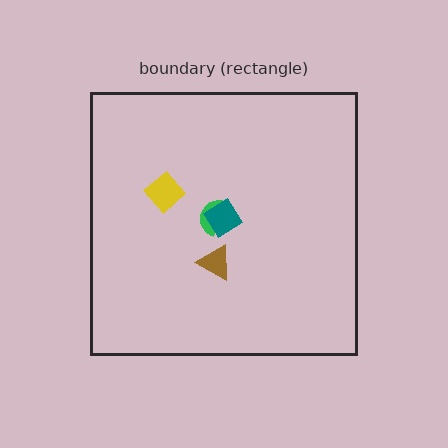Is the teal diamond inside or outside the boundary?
Inside.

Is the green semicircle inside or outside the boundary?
Inside.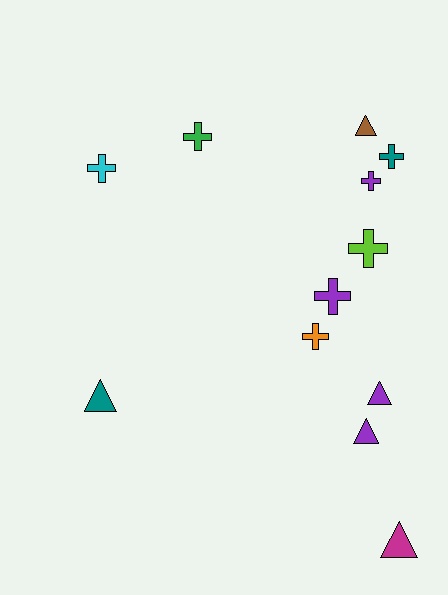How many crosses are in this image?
There are 7 crosses.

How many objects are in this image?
There are 12 objects.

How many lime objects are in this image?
There is 1 lime object.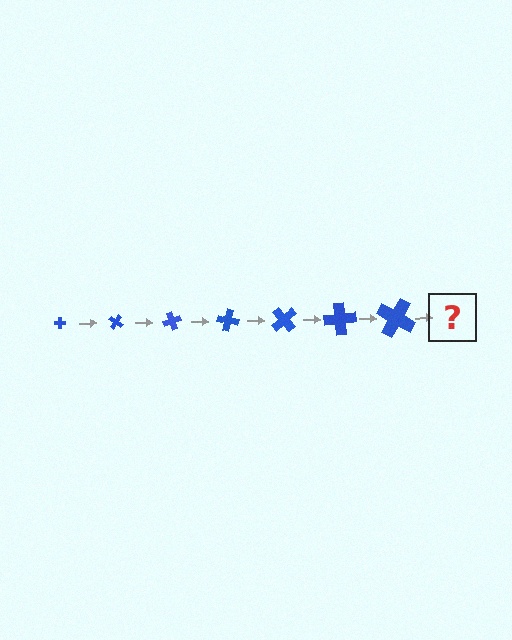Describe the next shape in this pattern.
It should be a cross, larger than the previous one and rotated 245 degrees from the start.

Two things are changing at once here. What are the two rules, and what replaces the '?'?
The two rules are that the cross grows larger each step and it rotates 35 degrees each step. The '?' should be a cross, larger than the previous one and rotated 245 degrees from the start.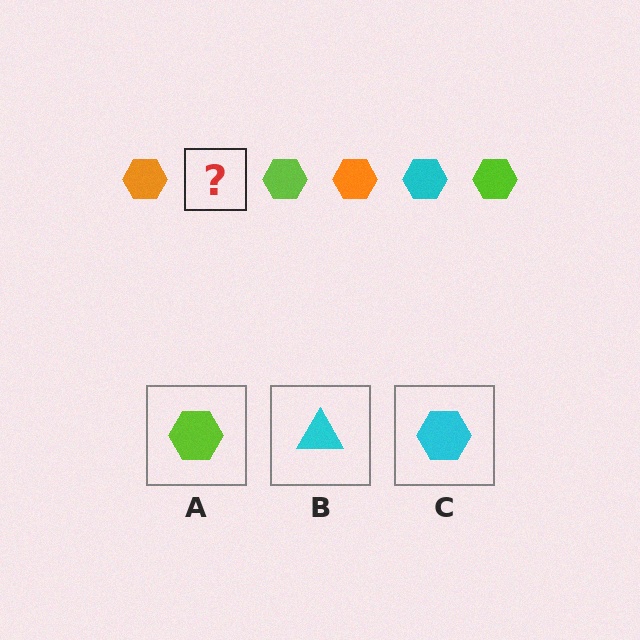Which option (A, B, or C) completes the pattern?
C.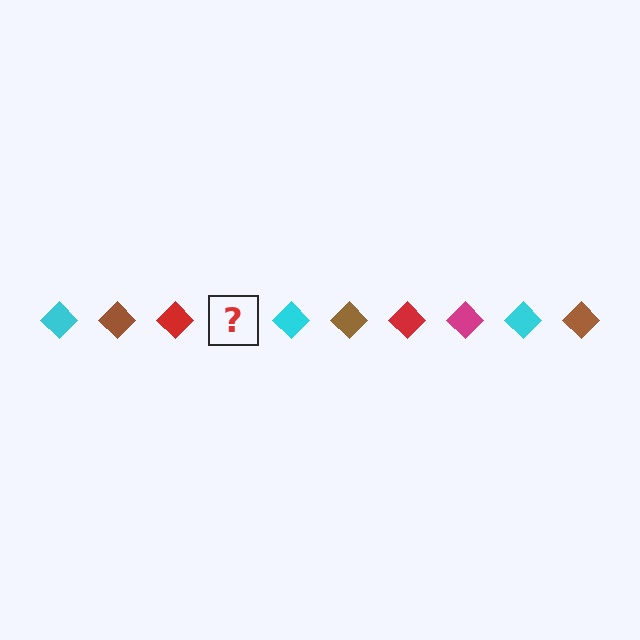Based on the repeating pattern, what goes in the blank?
The blank should be a magenta diamond.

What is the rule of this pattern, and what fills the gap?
The rule is that the pattern cycles through cyan, brown, red, magenta diamonds. The gap should be filled with a magenta diamond.